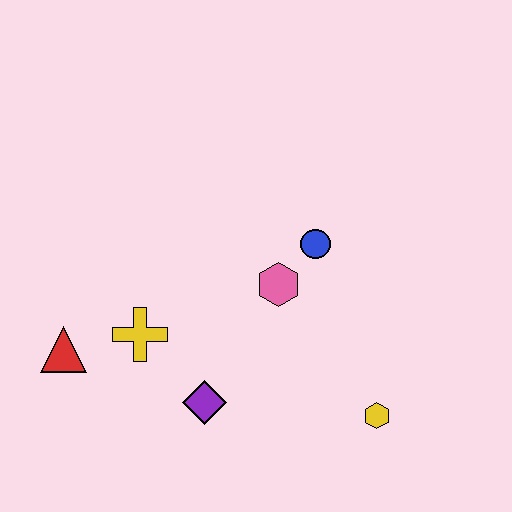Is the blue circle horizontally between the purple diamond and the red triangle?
No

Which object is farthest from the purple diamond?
The blue circle is farthest from the purple diamond.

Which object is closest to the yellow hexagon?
The pink hexagon is closest to the yellow hexagon.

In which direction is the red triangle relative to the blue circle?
The red triangle is to the left of the blue circle.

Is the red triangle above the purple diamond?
Yes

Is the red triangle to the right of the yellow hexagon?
No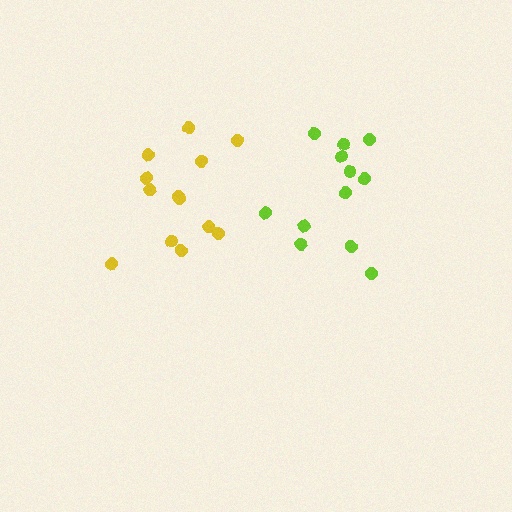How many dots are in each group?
Group 1: 12 dots, Group 2: 13 dots (25 total).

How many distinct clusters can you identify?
There are 2 distinct clusters.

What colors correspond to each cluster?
The clusters are colored: lime, yellow.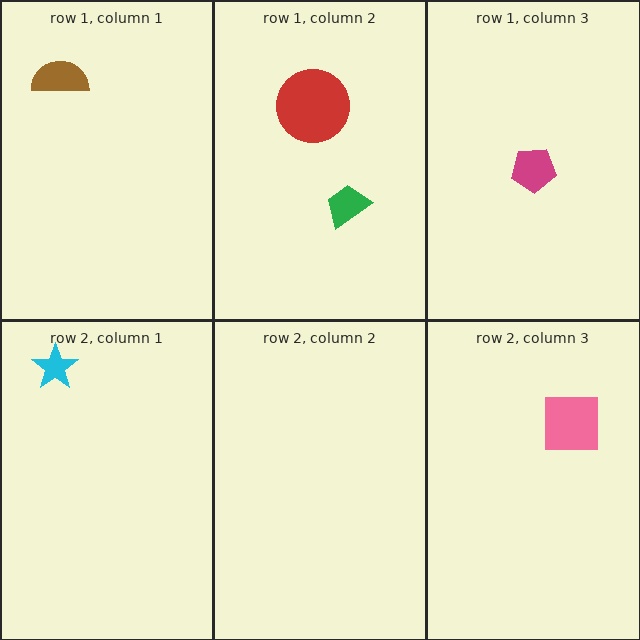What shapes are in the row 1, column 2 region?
The green trapezoid, the red circle.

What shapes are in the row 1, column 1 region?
The brown semicircle.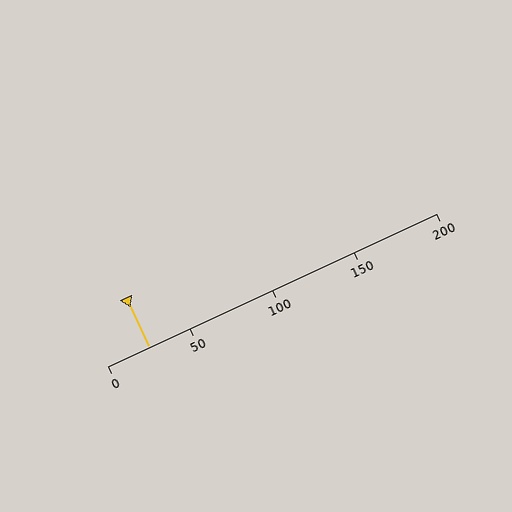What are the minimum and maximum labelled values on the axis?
The axis runs from 0 to 200.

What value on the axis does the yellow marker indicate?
The marker indicates approximately 25.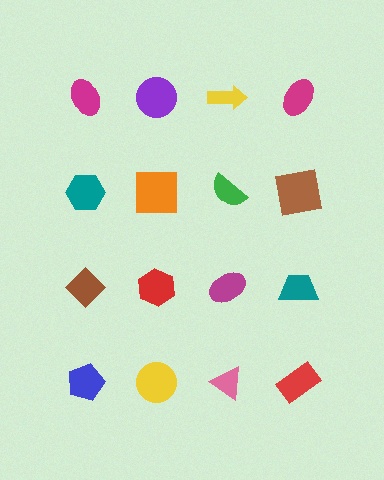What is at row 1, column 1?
A magenta ellipse.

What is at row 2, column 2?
An orange square.